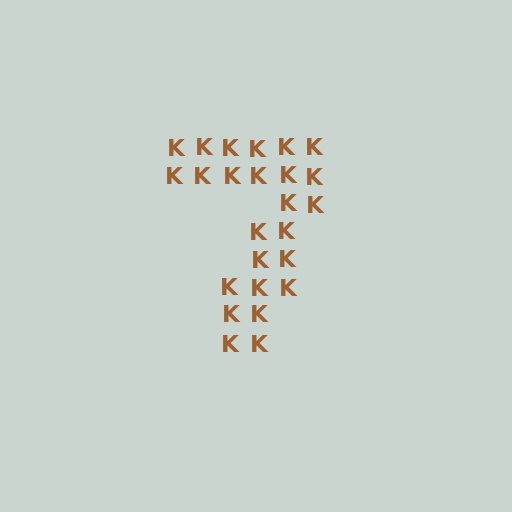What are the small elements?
The small elements are letter K's.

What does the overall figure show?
The overall figure shows the digit 7.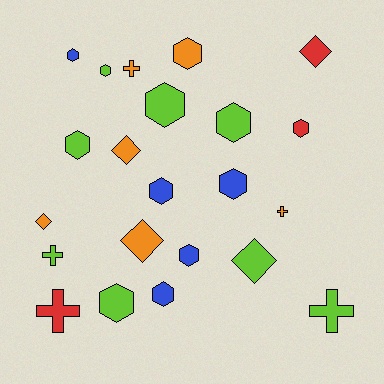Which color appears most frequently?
Lime, with 8 objects.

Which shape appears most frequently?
Hexagon, with 12 objects.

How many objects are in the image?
There are 22 objects.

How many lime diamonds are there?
There is 1 lime diamond.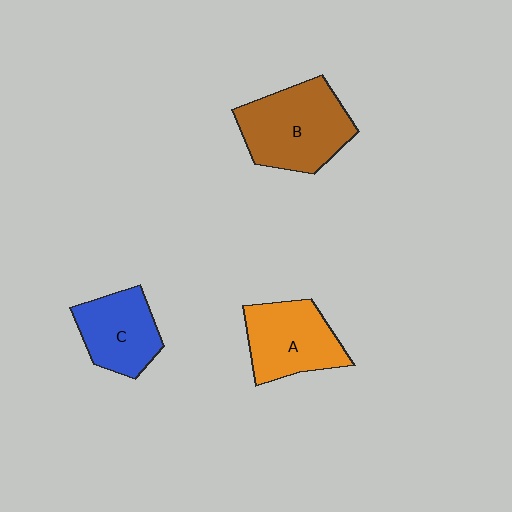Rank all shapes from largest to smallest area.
From largest to smallest: B (brown), A (orange), C (blue).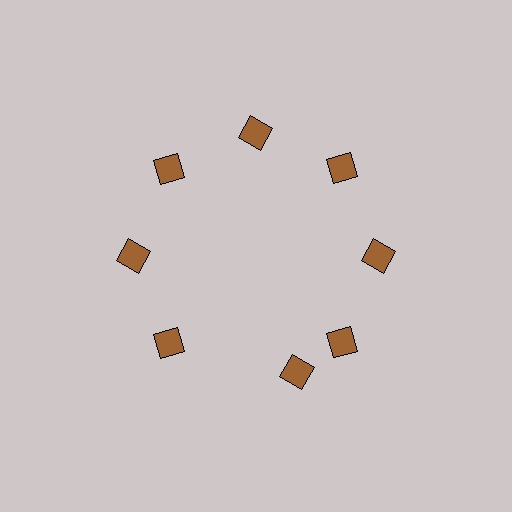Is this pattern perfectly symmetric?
No. The 8 brown diamonds are arranged in a ring, but one element near the 6 o'clock position is rotated out of alignment along the ring, breaking the 8-fold rotational symmetry.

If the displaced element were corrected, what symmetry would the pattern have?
It would have 8-fold rotational symmetry — the pattern would map onto itself every 45 degrees.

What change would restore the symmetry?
The symmetry would be restored by rotating it back into even spacing with its neighbors so that all 8 diamonds sit at equal angles and equal distance from the center.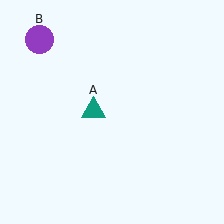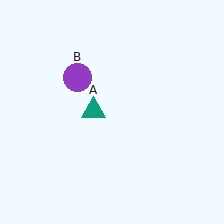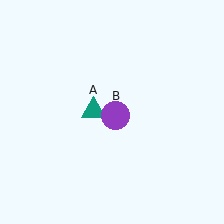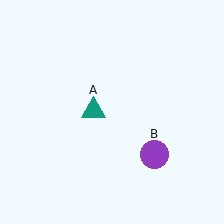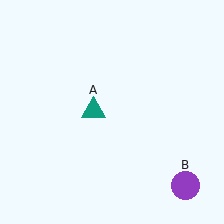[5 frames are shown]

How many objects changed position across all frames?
1 object changed position: purple circle (object B).